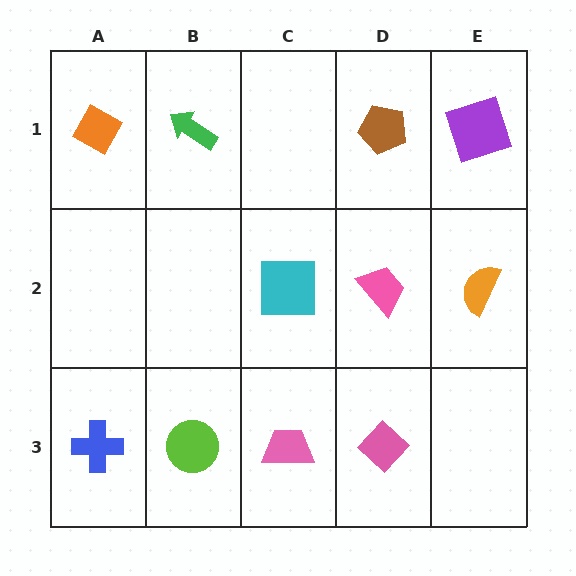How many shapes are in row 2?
3 shapes.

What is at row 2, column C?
A cyan square.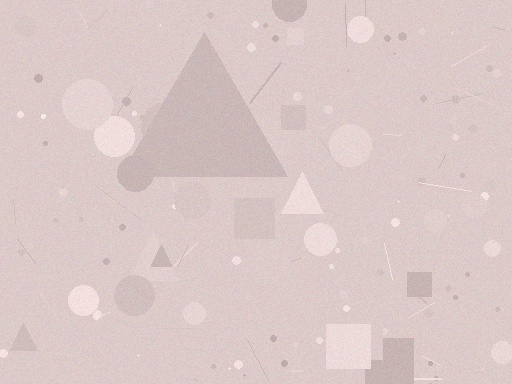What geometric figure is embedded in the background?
A triangle is embedded in the background.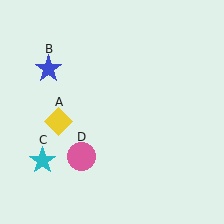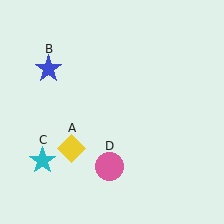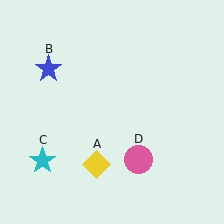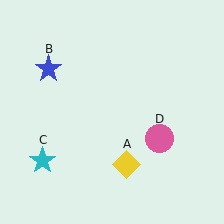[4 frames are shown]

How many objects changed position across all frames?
2 objects changed position: yellow diamond (object A), pink circle (object D).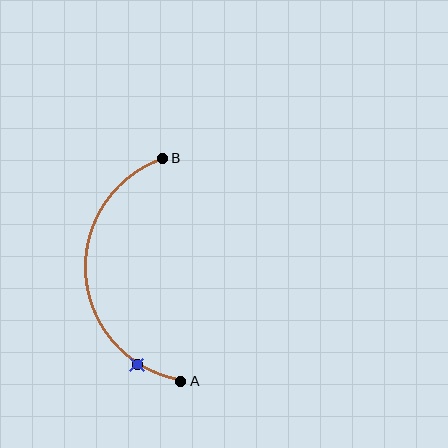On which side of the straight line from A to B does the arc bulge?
The arc bulges to the left of the straight line connecting A and B.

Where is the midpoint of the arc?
The arc midpoint is the point on the curve farthest from the straight line joining A and B. It sits to the left of that line.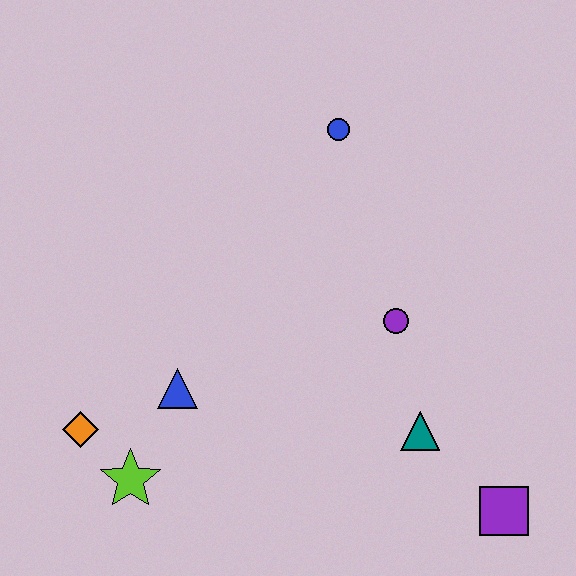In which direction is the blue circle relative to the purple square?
The blue circle is above the purple square.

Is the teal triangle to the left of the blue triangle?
No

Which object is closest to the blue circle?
The purple circle is closest to the blue circle.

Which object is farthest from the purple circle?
The orange diamond is farthest from the purple circle.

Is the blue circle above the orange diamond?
Yes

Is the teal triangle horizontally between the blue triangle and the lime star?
No